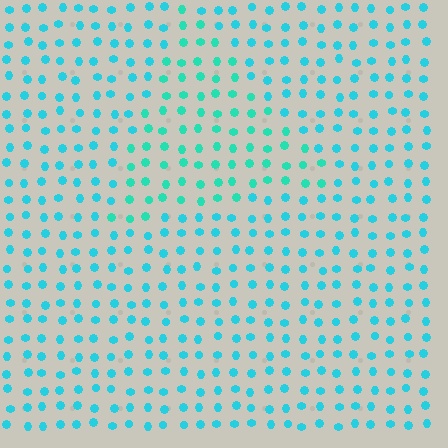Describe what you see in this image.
The image is filled with small cyan elements in a uniform arrangement. A triangle-shaped region is visible where the elements are tinted to a slightly different hue, forming a subtle color boundary.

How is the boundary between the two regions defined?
The boundary is defined purely by a slight shift in hue (about 20 degrees). Spacing, size, and orientation are identical on both sides.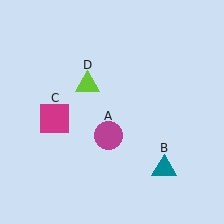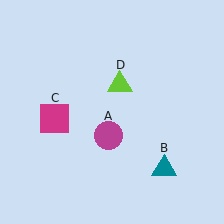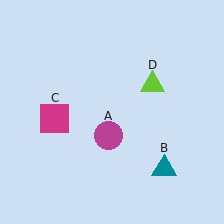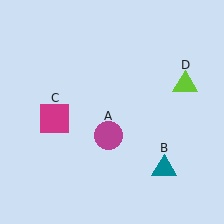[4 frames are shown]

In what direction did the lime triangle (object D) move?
The lime triangle (object D) moved right.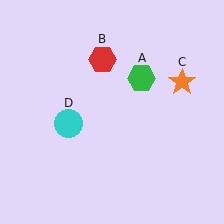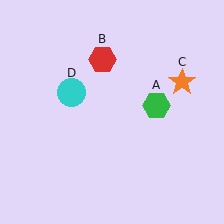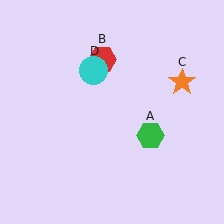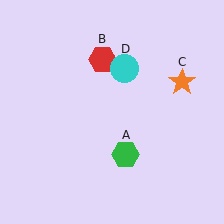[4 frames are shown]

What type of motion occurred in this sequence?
The green hexagon (object A), cyan circle (object D) rotated clockwise around the center of the scene.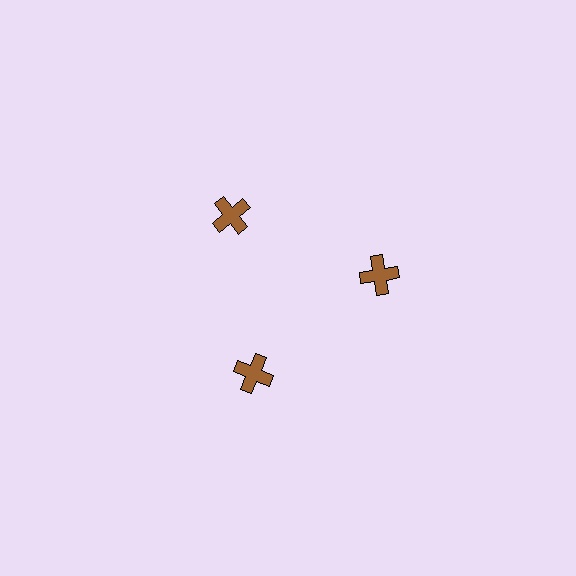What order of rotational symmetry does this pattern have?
This pattern has 3-fold rotational symmetry.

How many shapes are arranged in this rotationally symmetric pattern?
There are 3 shapes, arranged in 3 groups of 1.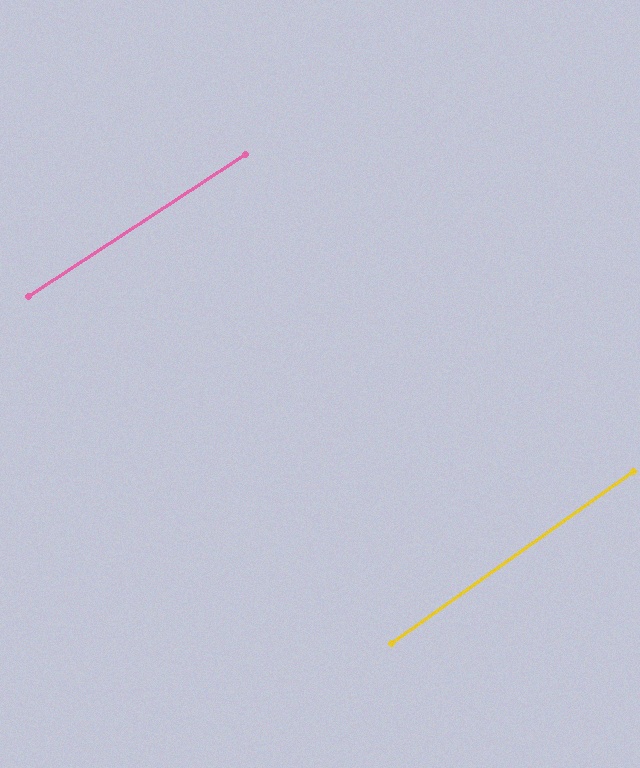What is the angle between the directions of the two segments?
Approximately 2 degrees.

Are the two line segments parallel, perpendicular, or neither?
Parallel — their directions differ by only 1.9°.